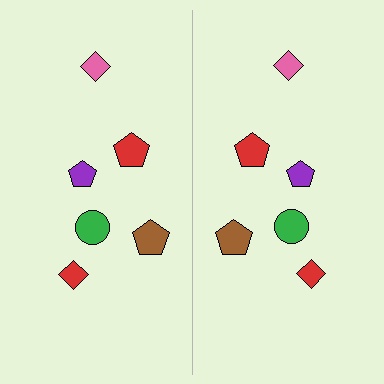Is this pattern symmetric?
Yes, this pattern has bilateral (reflection) symmetry.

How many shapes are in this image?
There are 12 shapes in this image.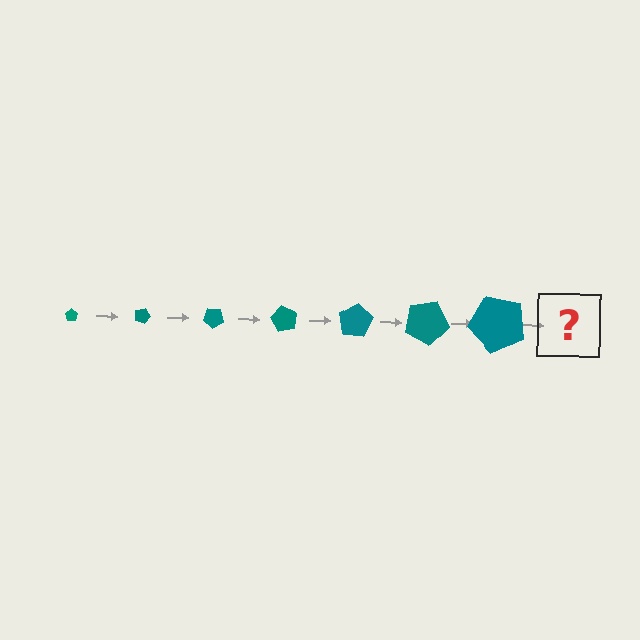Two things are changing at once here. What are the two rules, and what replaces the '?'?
The two rules are that the pentagon grows larger each step and it rotates 20 degrees each step. The '?' should be a pentagon, larger than the previous one and rotated 140 degrees from the start.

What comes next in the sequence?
The next element should be a pentagon, larger than the previous one and rotated 140 degrees from the start.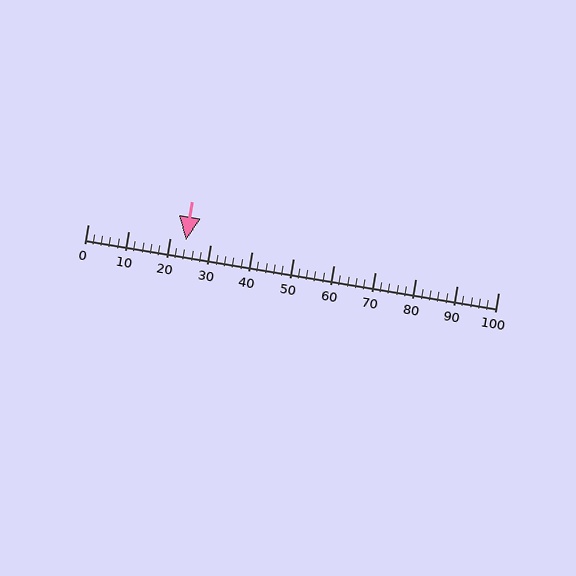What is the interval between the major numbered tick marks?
The major tick marks are spaced 10 units apart.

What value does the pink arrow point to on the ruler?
The pink arrow points to approximately 24.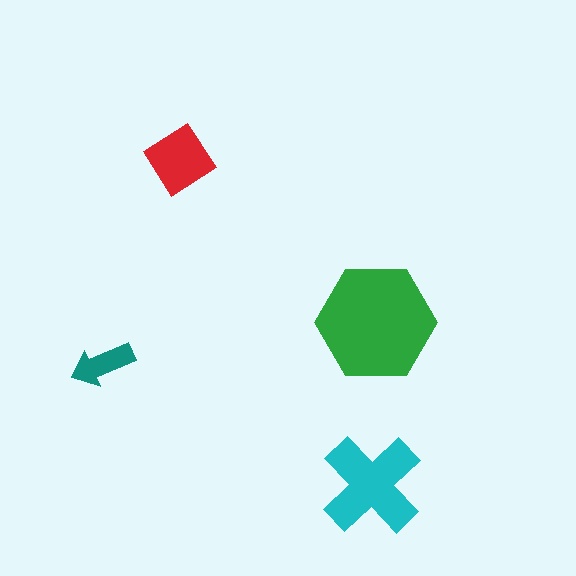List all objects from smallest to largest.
The teal arrow, the red diamond, the cyan cross, the green hexagon.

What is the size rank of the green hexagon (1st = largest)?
1st.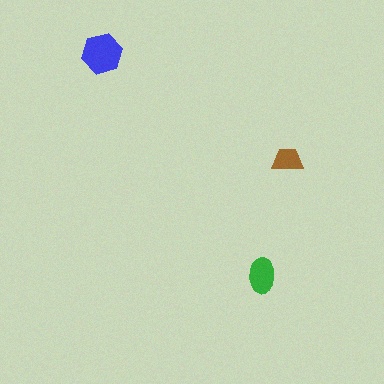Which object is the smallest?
The brown trapezoid.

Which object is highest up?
The blue hexagon is topmost.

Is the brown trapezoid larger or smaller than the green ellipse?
Smaller.